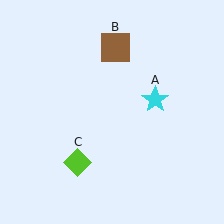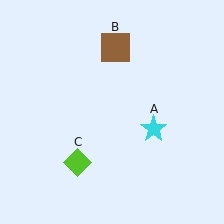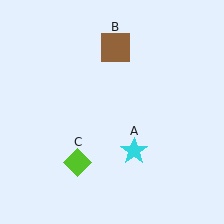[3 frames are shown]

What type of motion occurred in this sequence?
The cyan star (object A) rotated clockwise around the center of the scene.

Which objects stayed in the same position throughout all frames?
Brown square (object B) and lime diamond (object C) remained stationary.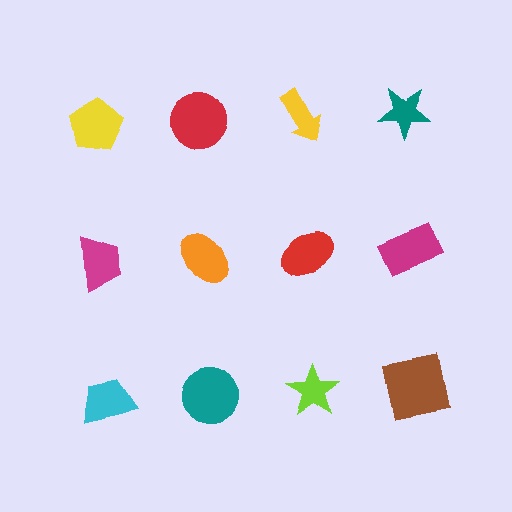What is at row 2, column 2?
An orange ellipse.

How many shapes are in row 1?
4 shapes.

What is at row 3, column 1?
A cyan trapezoid.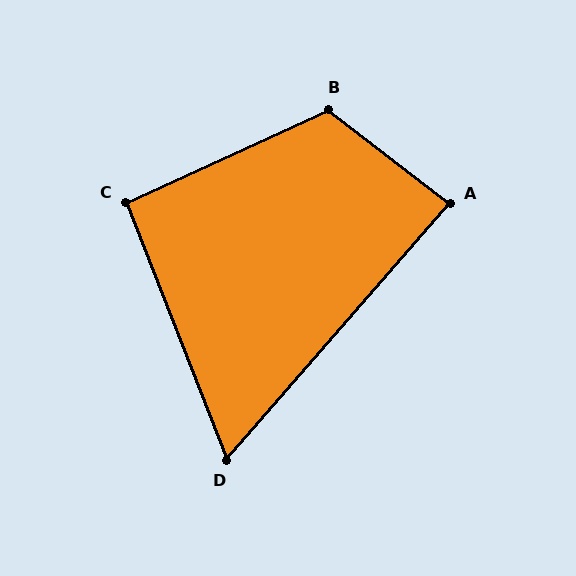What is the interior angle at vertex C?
Approximately 93 degrees (approximately right).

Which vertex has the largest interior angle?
B, at approximately 118 degrees.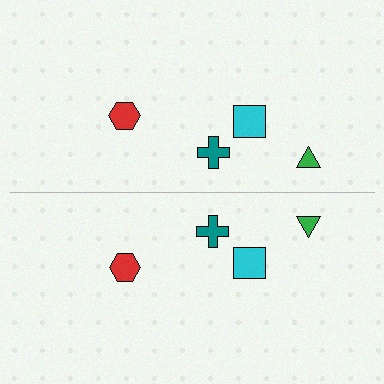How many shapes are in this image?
There are 8 shapes in this image.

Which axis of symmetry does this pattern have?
The pattern has a horizontal axis of symmetry running through the center of the image.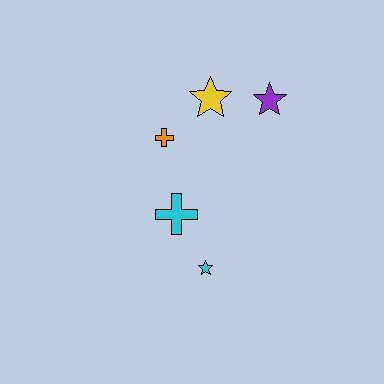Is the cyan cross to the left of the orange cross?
No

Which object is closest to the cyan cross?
The cyan star is closest to the cyan cross.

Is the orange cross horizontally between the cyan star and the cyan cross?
No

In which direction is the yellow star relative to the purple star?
The yellow star is to the left of the purple star.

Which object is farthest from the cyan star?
The purple star is farthest from the cyan star.